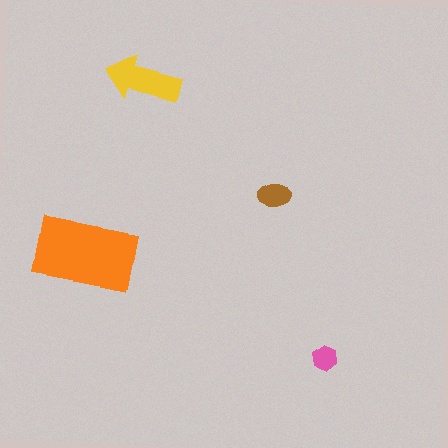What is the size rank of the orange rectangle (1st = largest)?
1st.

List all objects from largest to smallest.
The orange rectangle, the yellow arrow, the brown ellipse, the pink hexagon.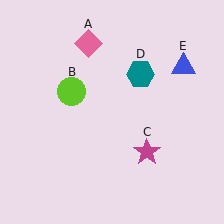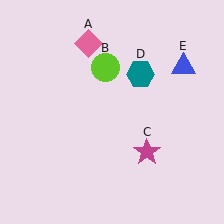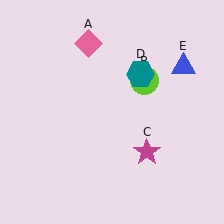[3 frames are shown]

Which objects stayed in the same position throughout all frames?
Pink diamond (object A) and magenta star (object C) and teal hexagon (object D) and blue triangle (object E) remained stationary.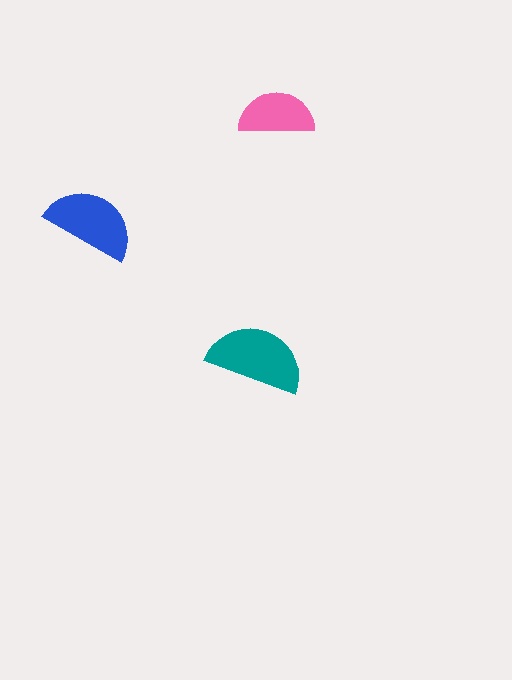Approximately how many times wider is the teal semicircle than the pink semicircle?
About 1.5 times wider.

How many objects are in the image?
There are 3 objects in the image.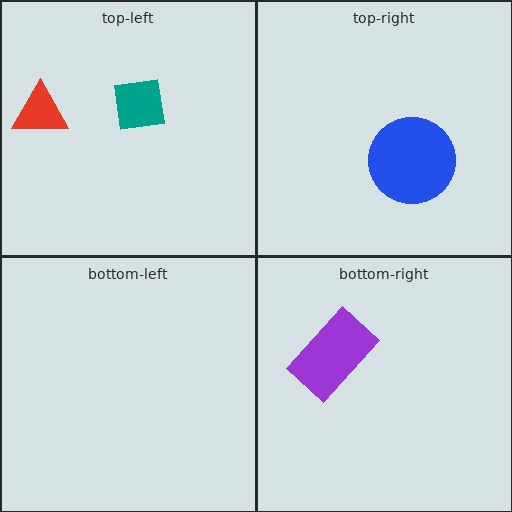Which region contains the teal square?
The top-left region.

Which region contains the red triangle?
The top-left region.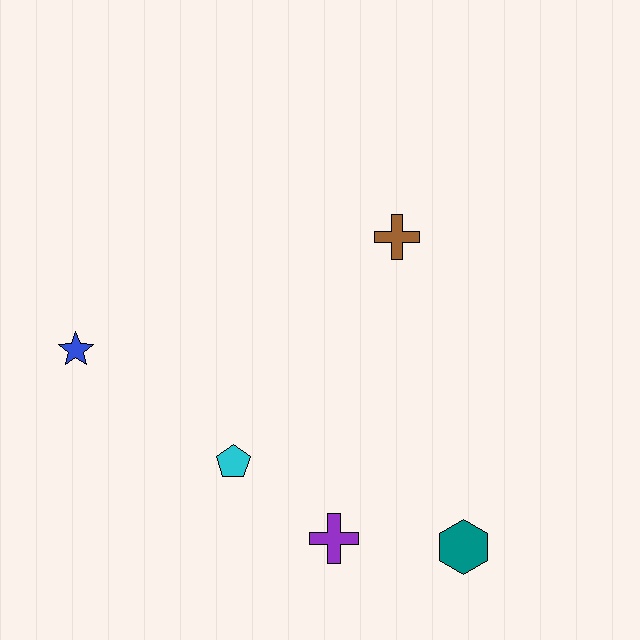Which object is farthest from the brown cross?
The blue star is farthest from the brown cross.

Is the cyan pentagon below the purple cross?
No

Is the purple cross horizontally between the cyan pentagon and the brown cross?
Yes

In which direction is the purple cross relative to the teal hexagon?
The purple cross is to the left of the teal hexagon.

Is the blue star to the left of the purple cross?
Yes